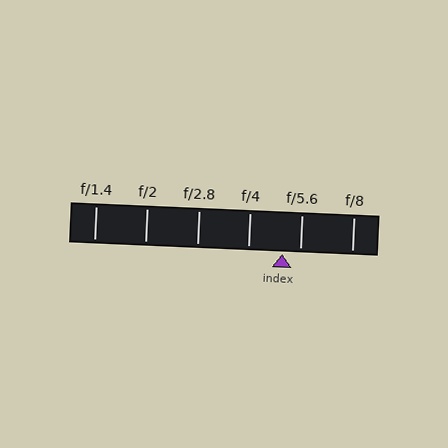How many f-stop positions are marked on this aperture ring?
There are 6 f-stop positions marked.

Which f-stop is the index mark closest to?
The index mark is closest to f/5.6.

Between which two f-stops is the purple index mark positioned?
The index mark is between f/4 and f/5.6.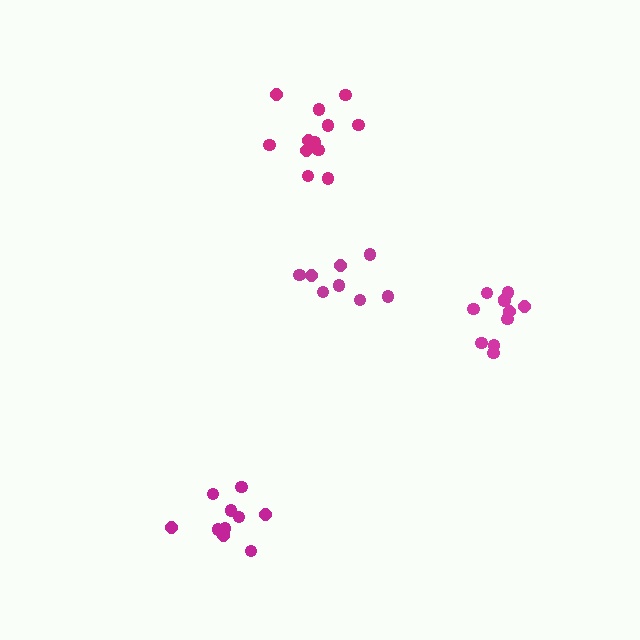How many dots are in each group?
Group 1: 11 dots, Group 2: 8 dots, Group 3: 10 dots, Group 4: 12 dots (41 total).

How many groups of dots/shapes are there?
There are 4 groups.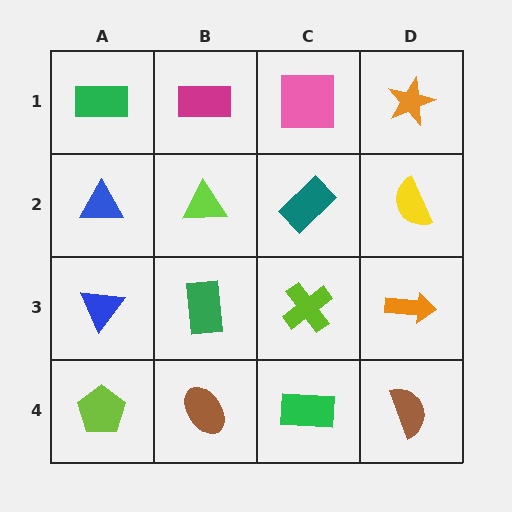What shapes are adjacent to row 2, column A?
A green rectangle (row 1, column A), a blue triangle (row 3, column A), a lime triangle (row 2, column B).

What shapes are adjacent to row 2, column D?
An orange star (row 1, column D), an orange arrow (row 3, column D), a teal rectangle (row 2, column C).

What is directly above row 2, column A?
A green rectangle.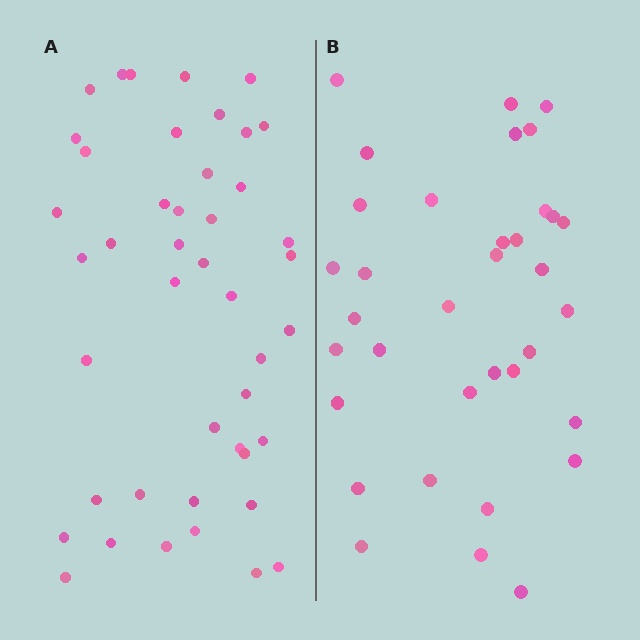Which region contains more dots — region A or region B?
Region A (the left region) has more dots.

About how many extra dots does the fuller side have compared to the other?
Region A has roughly 8 or so more dots than region B.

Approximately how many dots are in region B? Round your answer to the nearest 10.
About 40 dots. (The exact count is 35, which rounds to 40.)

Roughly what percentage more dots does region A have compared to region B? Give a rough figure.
About 25% more.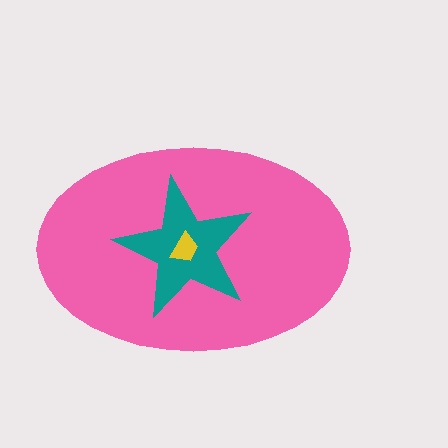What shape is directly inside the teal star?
The yellow trapezoid.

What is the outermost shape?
The pink ellipse.